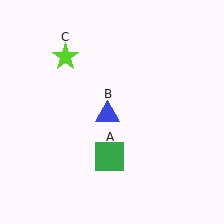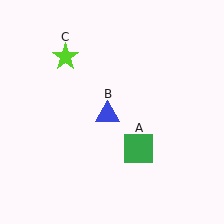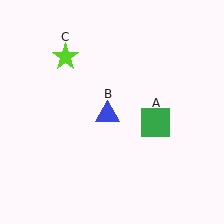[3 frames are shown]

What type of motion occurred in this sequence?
The green square (object A) rotated counterclockwise around the center of the scene.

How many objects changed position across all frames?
1 object changed position: green square (object A).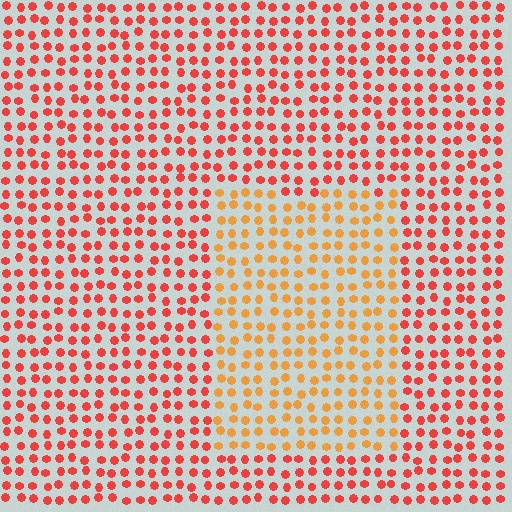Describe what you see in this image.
The image is filled with small red elements in a uniform arrangement. A rectangle-shaped region is visible where the elements are tinted to a slightly different hue, forming a subtle color boundary.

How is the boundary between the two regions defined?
The boundary is defined purely by a slight shift in hue (about 33 degrees). Spacing, size, and orientation are identical on both sides.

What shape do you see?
I see a rectangle.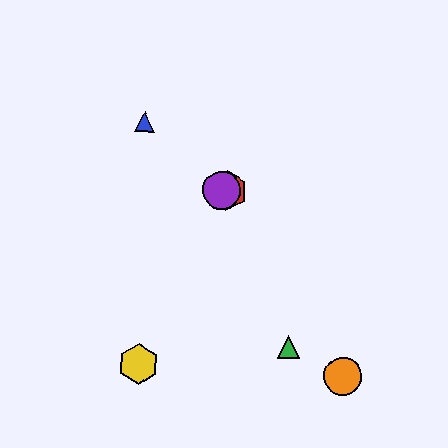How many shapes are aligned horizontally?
2 shapes (the red hexagon, the purple circle) are aligned horizontally.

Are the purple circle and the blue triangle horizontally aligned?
No, the purple circle is at y≈190 and the blue triangle is at y≈122.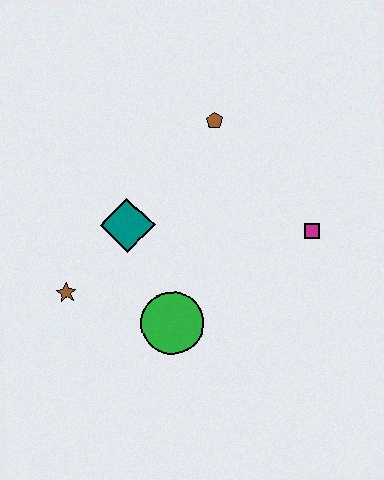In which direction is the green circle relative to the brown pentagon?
The green circle is below the brown pentagon.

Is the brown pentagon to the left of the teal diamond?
No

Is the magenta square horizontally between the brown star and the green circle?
No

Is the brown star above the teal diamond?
No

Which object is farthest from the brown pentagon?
The brown star is farthest from the brown pentagon.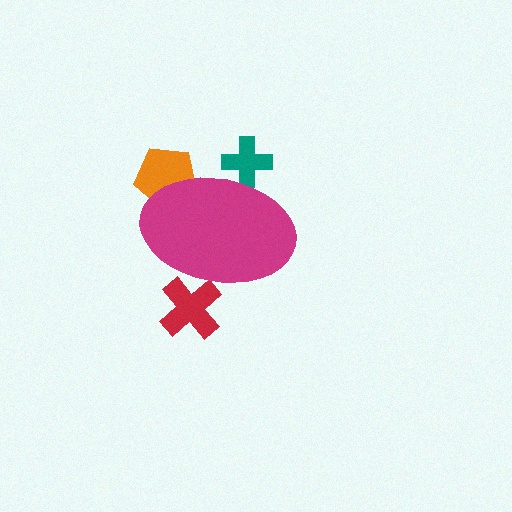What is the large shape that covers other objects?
A magenta ellipse.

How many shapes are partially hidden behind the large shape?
3 shapes are partially hidden.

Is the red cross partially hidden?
Yes, the red cross is partially hidden behind the magenta ellipse.